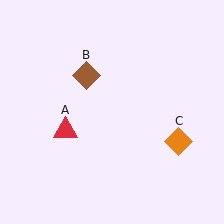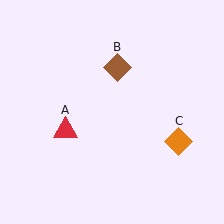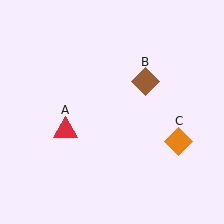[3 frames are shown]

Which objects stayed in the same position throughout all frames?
Red triangle (object A) and orange diamond (object C) remained stationary.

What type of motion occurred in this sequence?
The brown diamond (object B) rotated clockwise around the center of the scene.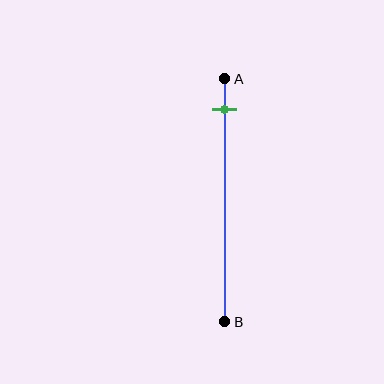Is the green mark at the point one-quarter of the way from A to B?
No, the mark is at about 15% from A, not at the 25% one-quarter point.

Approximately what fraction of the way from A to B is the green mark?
The green mark is approximately 15% of the way from A to B.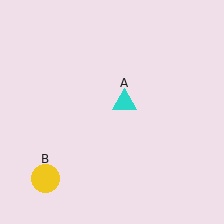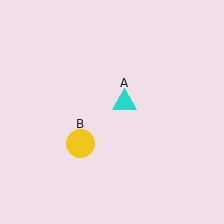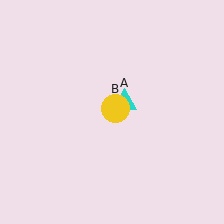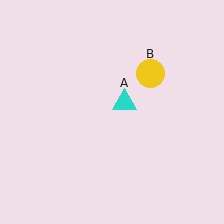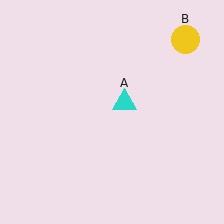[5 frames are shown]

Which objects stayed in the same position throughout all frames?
Cyan triangle (object A) remained stationary.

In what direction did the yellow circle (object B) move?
The yellow circle (object B) moved up and to the right.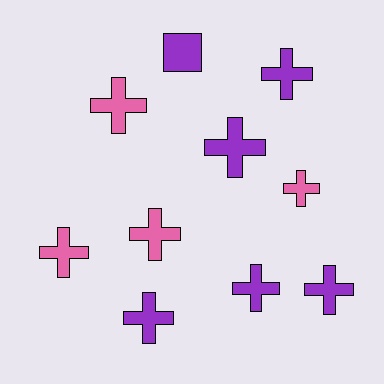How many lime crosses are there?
There are no lime crosses.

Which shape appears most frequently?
Cross, with 9 objects.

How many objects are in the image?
There are 10 objects.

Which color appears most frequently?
Purple, with 6 objects.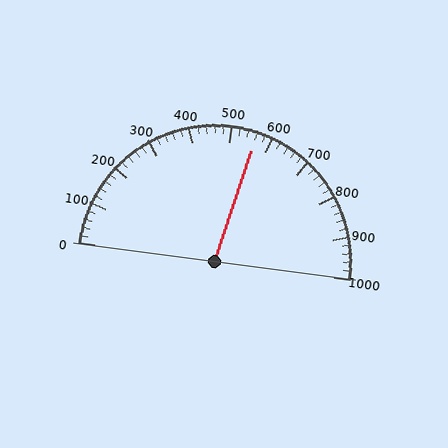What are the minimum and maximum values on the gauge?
The gauge ranges from 0 to 1000.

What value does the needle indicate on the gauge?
The needle indicates approximately 560.